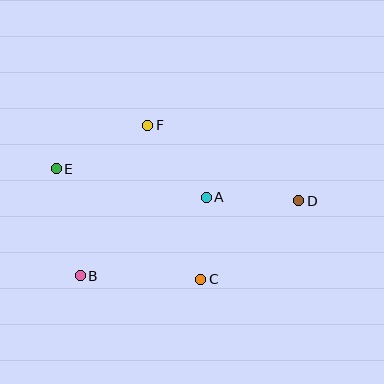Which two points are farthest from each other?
Points D and E are farthest from each other.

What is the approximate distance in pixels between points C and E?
The distance between C and E is approximately 182 pixels.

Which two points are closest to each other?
Points A and C are closest to each other.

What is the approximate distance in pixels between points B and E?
The distance between B and E is approximately 109 pixels.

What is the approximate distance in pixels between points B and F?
The distance between B and F is approximately 165 pixels.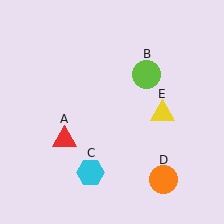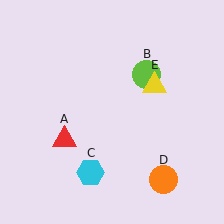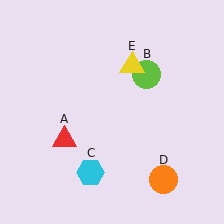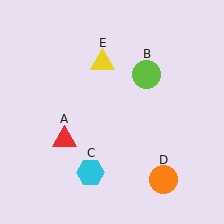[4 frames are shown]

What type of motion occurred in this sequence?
The yellow triangle (object E) rotated counterclockwise around the center of the scene.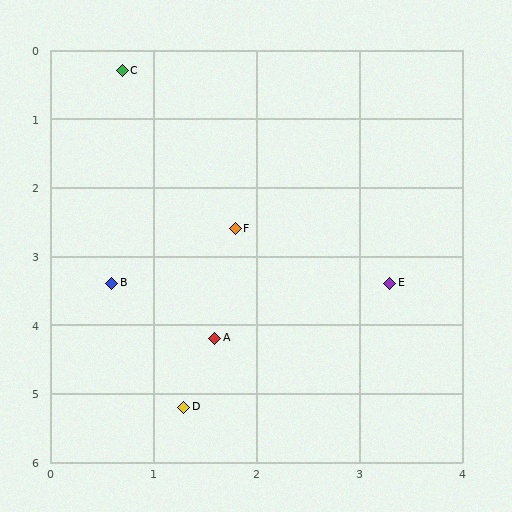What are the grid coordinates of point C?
Point C is at approximately (0.7, 0.3).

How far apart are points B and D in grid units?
Points B and D are about 1.9 grid units apart.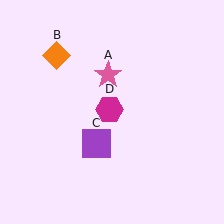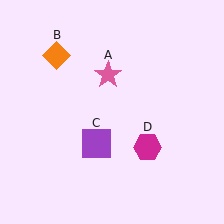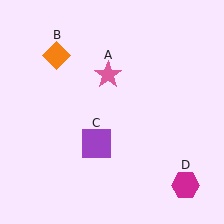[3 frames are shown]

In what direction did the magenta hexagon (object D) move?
The magenta hexagon (object D) moved down and to the right.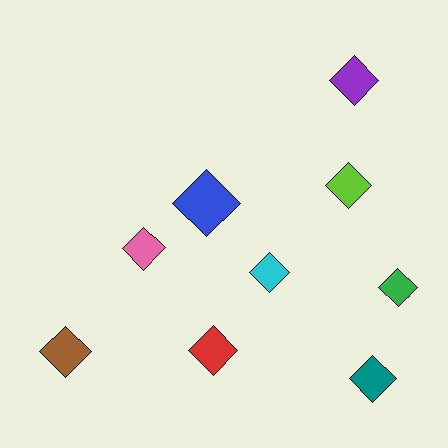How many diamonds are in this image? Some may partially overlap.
There are 9 diamonds.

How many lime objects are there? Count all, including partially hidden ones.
There is 1 lime object.